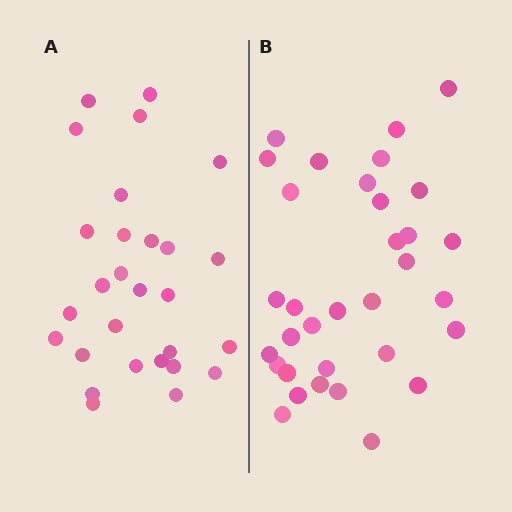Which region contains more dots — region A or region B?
Region B (the right region) has more dots.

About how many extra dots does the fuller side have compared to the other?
Region B has about 5 more dots than region A.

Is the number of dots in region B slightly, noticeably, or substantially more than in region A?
Region B has only slightly more — the two regions are fairly close. The ratio is roughly 1.2 to 1.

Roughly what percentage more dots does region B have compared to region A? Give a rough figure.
About 20% more.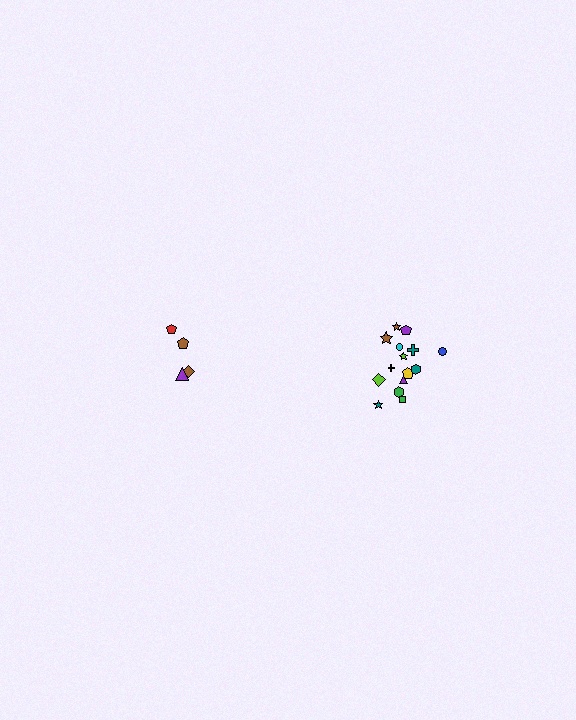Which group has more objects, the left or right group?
The right group.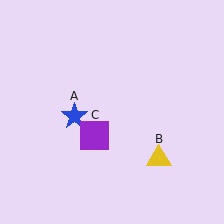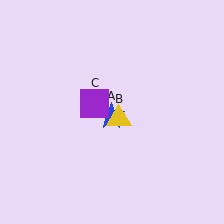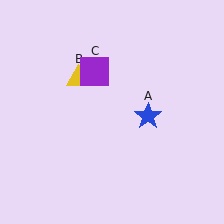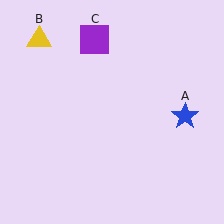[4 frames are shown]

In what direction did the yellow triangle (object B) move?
The yellow triangle (object B) moved up and to the left.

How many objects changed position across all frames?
3 objects changed position: blue star (object A), yellow triangle (object B), purple square (object C).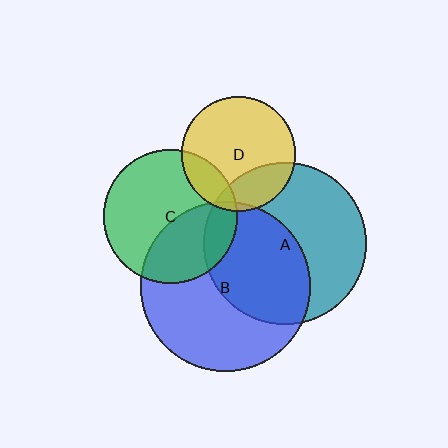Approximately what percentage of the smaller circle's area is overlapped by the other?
Approximately 50%.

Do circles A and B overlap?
Yes.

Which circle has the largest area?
Circle B (blue).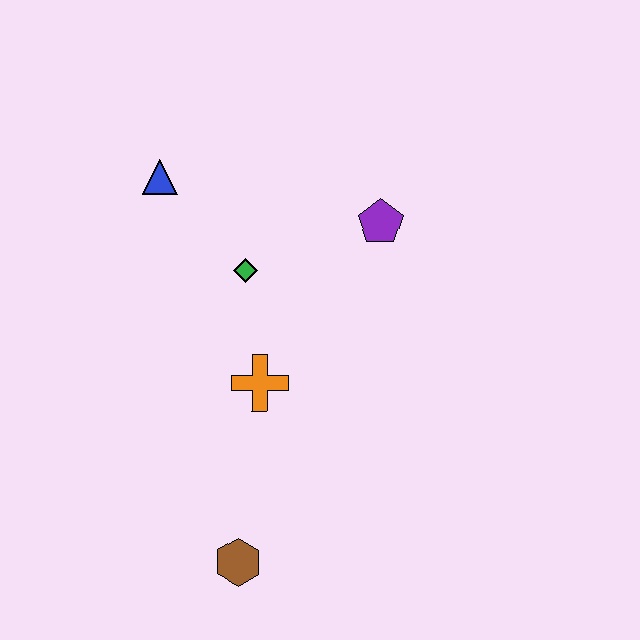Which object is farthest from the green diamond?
The brown hexagon is farthest from the green diamond.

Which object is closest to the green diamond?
The orange cross is closest to the green diamond.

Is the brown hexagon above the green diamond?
No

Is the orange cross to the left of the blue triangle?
No